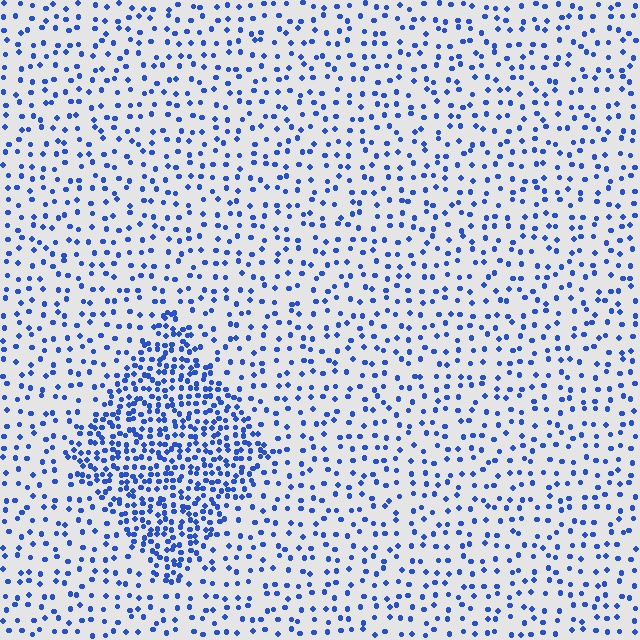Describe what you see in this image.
The image contains small blue elements arranged at two different densities. A diamond-shaped region is visible where the elements are more densely packed than the surrounding area.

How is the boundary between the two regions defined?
The boundary is defined by a change in element density (approximately 2.5x ratio). All elements are the same color, size, and shape.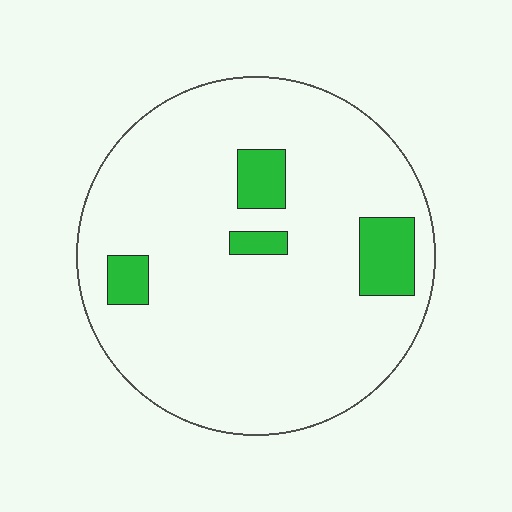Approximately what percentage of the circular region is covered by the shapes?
Approximately 10%.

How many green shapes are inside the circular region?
4.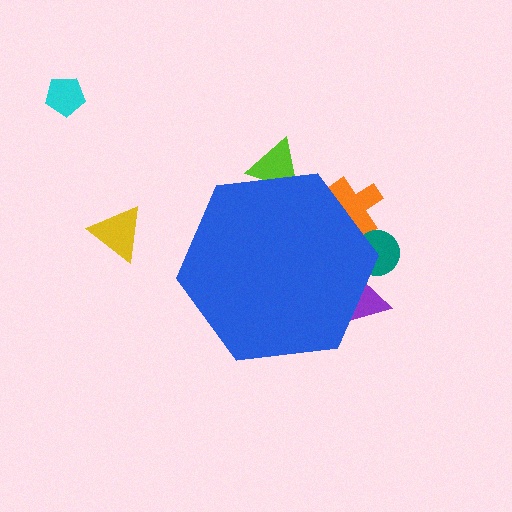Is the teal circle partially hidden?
Yes, the teal circle is partially hidden behind the blue hexagon.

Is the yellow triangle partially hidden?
No, the yellow triangle is fully visible.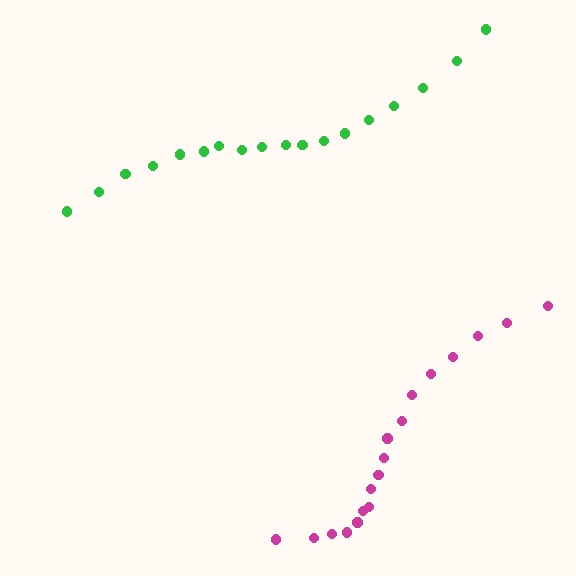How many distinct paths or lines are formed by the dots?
There are 2 distinct paths.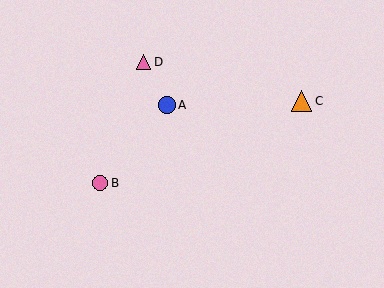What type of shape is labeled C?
Shape C is an orange triangle.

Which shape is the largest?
The orange triangle (labeled C) is the largest.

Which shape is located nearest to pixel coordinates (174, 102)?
The blue circle (labeled A) at (167, 105) is nearest to that location.